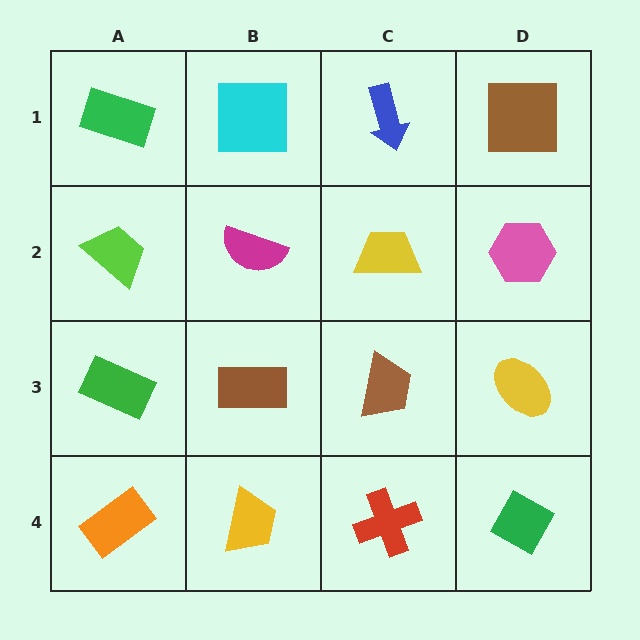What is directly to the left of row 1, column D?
A blue arrow.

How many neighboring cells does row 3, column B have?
4.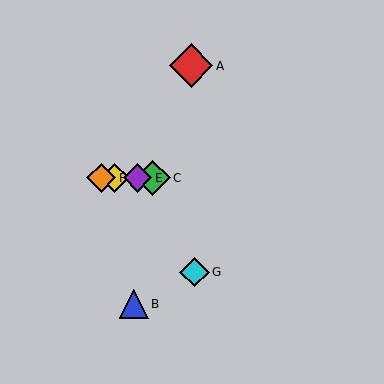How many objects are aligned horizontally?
4 objects (C, D, E, F) are aligned horizontally.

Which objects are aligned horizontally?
Objects C, D, E, F are aligned horizontally.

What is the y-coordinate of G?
Object G is at y≈272.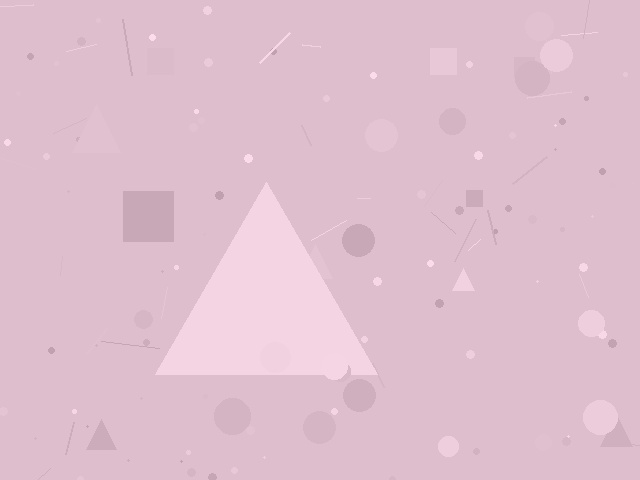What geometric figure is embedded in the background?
A triangle is embedded in the background.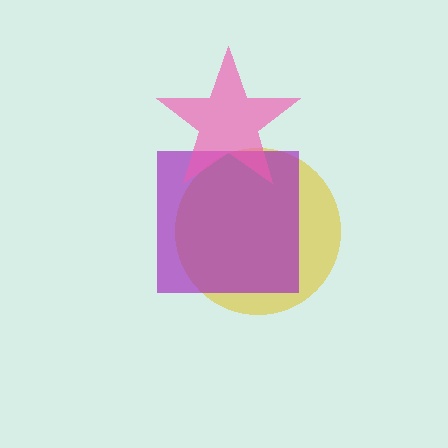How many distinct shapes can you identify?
There are 3 distinct shapes: a yellow circle, a purple square, a pink star.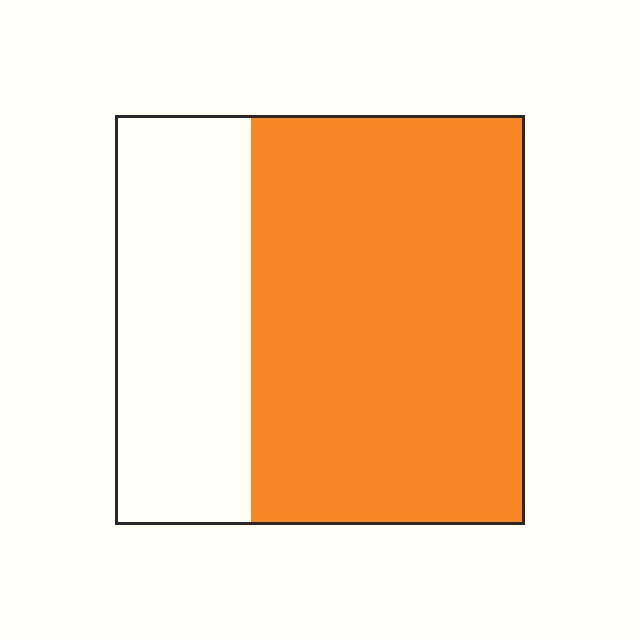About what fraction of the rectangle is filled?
About two thirds (2/3).